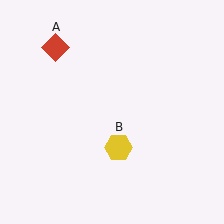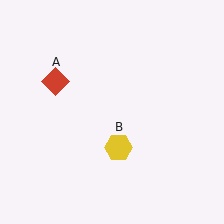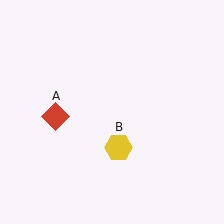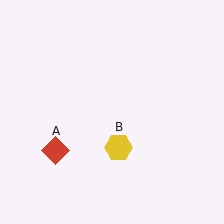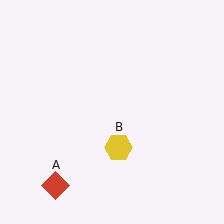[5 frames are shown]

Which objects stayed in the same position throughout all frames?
Yellow hexagon (object B) remained stationary.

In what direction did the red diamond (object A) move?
The red diamond (object A) moved down.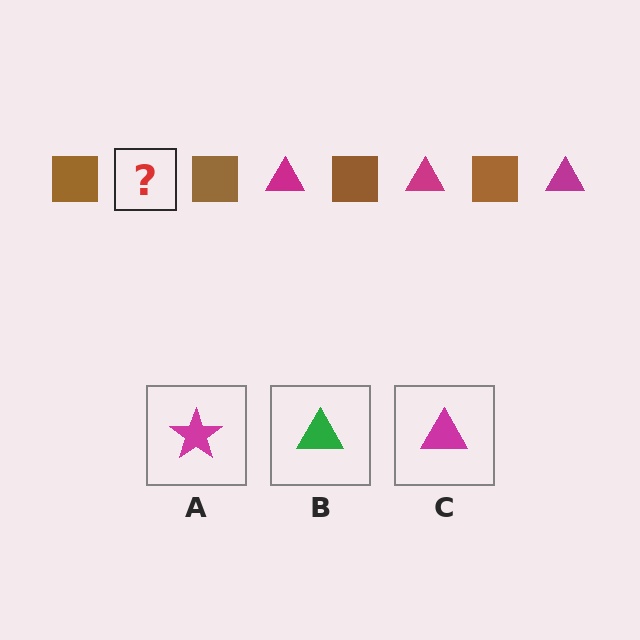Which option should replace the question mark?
Option C.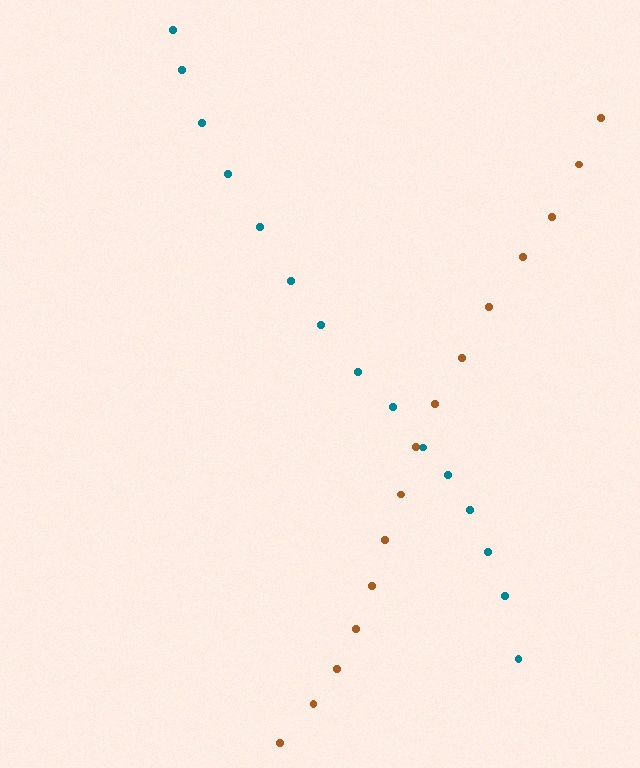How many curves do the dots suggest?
There are 2 distinct paths.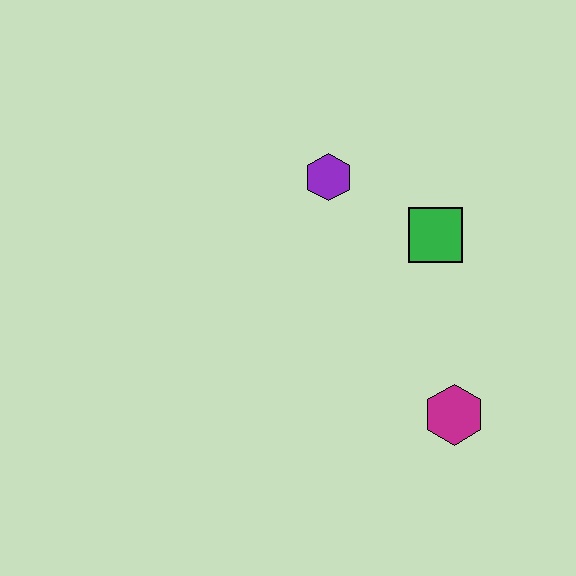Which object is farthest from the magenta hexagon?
The purple hexagon is farthest from the magenta hexagon.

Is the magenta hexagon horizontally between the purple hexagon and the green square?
No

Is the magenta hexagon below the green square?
Yes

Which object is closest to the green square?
The purple hexagon is closest to the green square.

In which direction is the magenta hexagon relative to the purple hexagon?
The magenta hexagon is below the purple hexagon.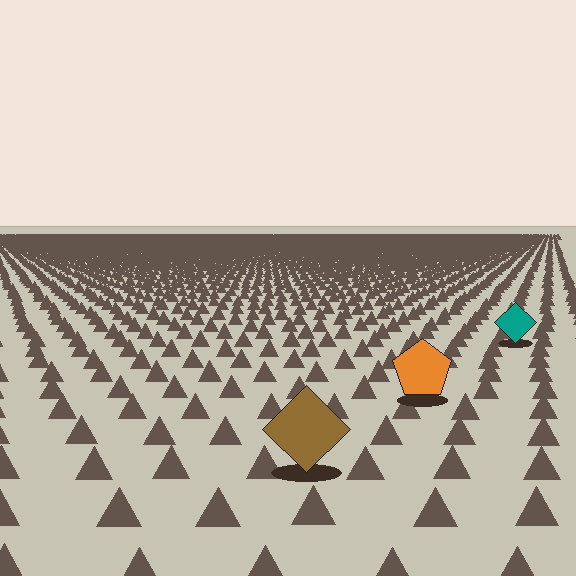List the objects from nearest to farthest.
From nearest to farthest: the brown diamond, the orange pentagon, the teal diamond.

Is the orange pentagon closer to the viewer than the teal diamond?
Yes. The orange pentagon is closer — you can tell from the texture gradient: the ground texture is coarser near it.